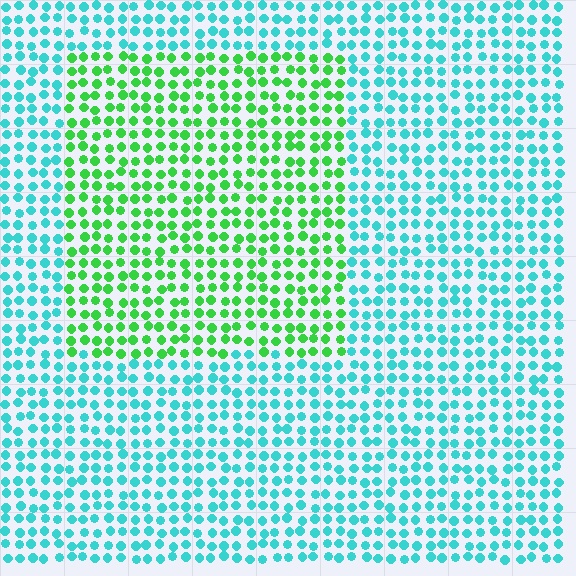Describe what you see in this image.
The image is filled with small cyan elements in a uniform arrangement. A rectangle-shaped region is visible where the elements are tinted to a slightly different hue, forming a subtle color boundary.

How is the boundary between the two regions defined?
The boundary is defined purely by a slight shift in hue (about 55 degrees). Spacing, size, and orientation are identical on both sides.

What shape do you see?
I see a rectangle.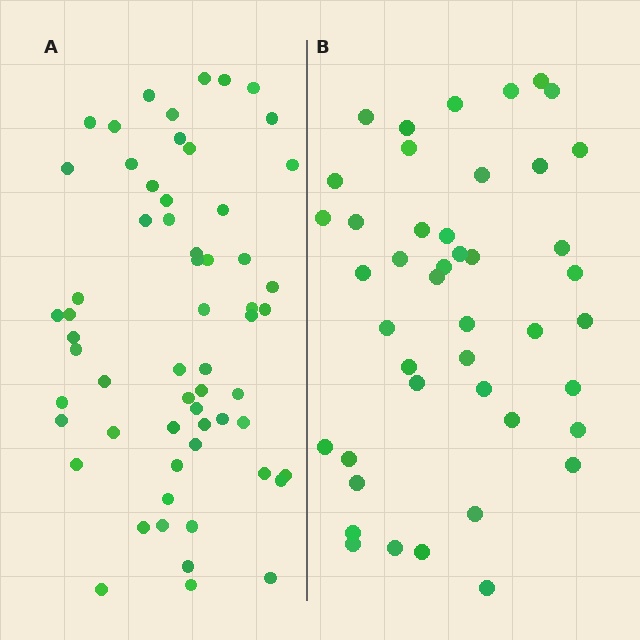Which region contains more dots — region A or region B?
Region A (the left region) has more dots.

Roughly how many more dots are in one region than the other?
Region A has approximately 15 more dots than region B.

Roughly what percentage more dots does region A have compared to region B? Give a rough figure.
About 35% more.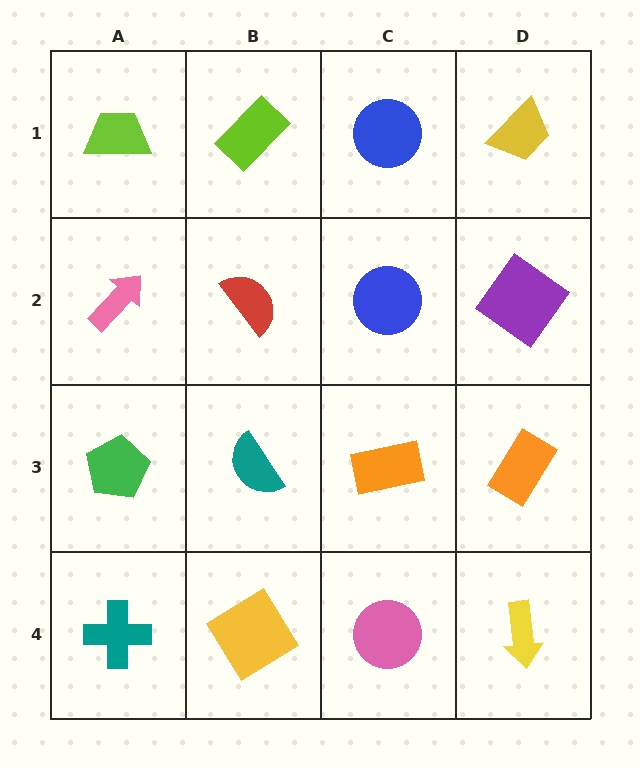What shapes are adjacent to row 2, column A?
A lime trapezoid (row 1, column A), a green pentagon (row 3, column A), a red semicircle (row 2, column B).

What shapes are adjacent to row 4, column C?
An orange rectangle (row 3, column C), a yellow diamond (row 4, column B), a yellow arrow (row 4, column D).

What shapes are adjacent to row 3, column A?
A pink arrow (row 2, column A), a teal cross (row 4, column A), a teal semicircle (row 3, column B).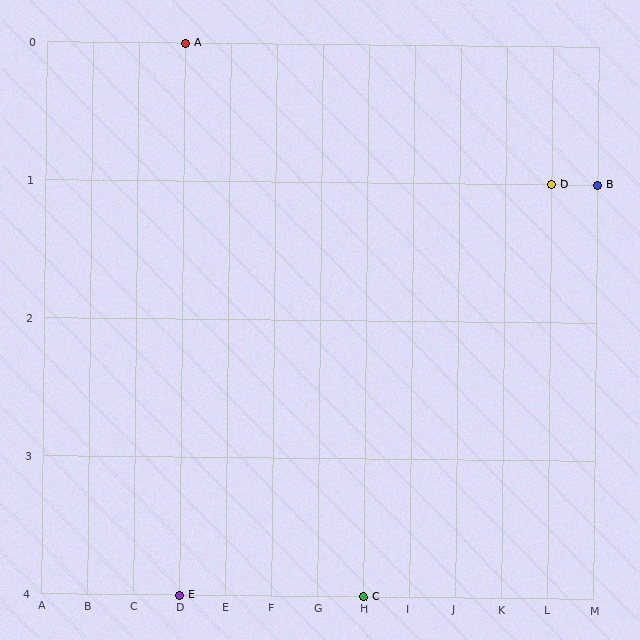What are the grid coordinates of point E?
Point E is at grid coordinates (D, 4).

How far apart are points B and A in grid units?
Points B and A are 9 columns and 1 row apart (about 9.1 grid units diagonally).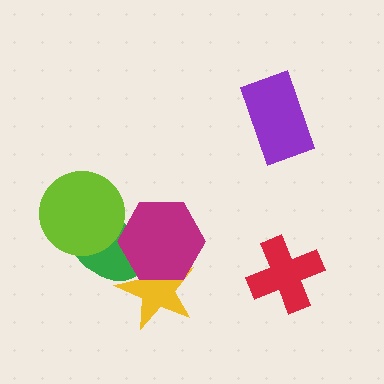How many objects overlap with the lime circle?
1 object overlaps with the lime circle.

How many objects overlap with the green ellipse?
3 objects overlap with the green ellipse.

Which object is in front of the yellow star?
The magenta hexagon is in front of the yellow star.